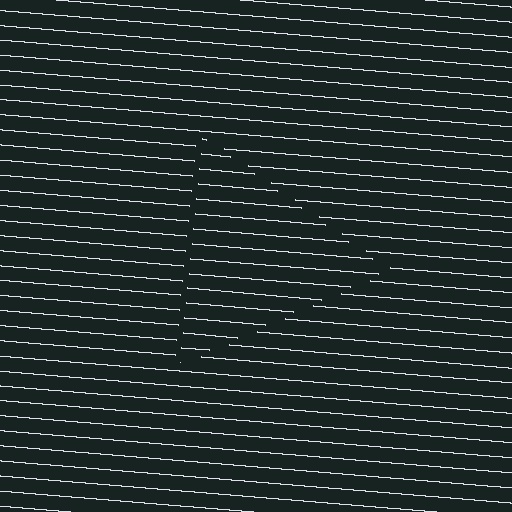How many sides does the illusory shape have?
3 sides — the line-ends trace a triangle.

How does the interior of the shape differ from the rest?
The interior of the shape contains the same grating, shifted by half a period — the contour is defined by the phase discontinuity where line-ends from the inner and outer gratings abut.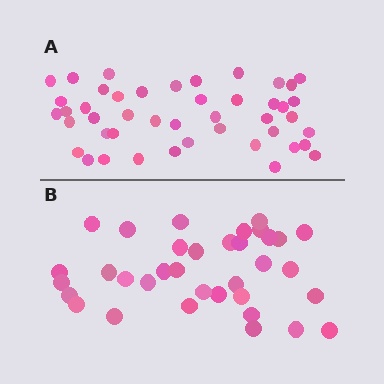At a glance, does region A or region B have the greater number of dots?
Region A (the top region) has more dots.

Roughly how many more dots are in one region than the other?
Region A has roughly 10 or so more dots than region B.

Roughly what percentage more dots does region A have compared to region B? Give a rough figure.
About 30% more.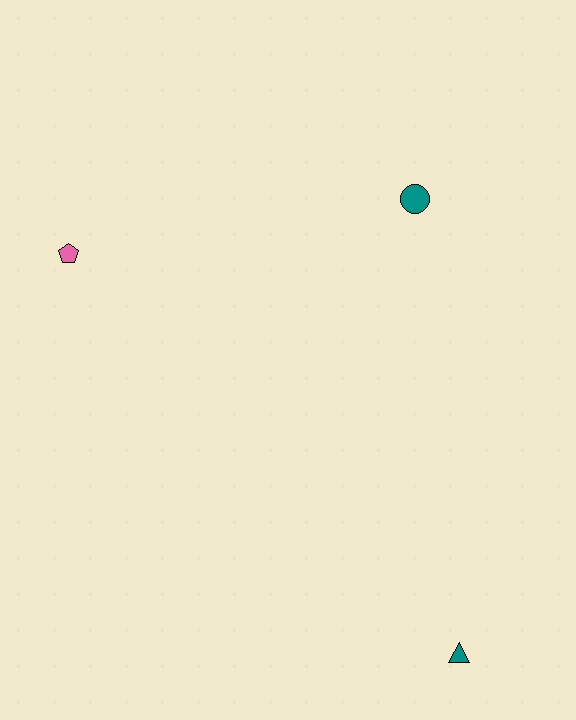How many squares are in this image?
There are no squares.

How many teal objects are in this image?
There are 2 teal objects.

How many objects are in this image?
There are 3 objects.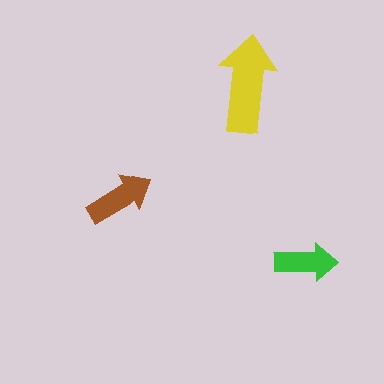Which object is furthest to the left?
The brown arrow is leftmost.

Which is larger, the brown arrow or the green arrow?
The brown one.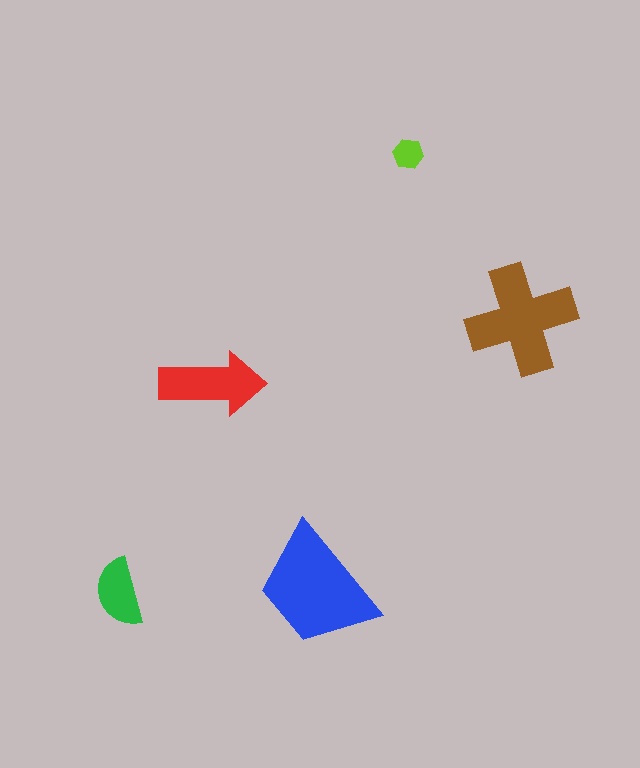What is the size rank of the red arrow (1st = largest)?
3rd.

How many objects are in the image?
There are 5 objects in the image.